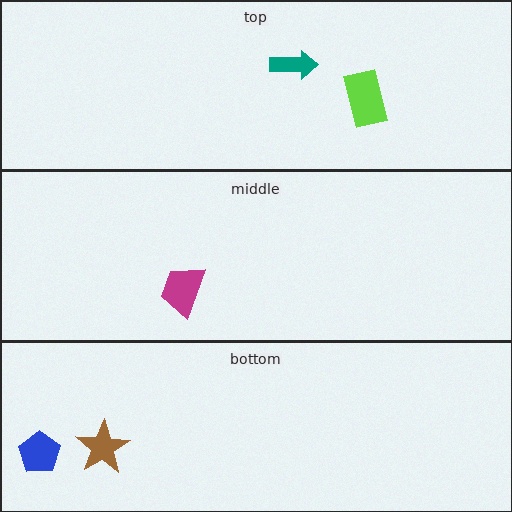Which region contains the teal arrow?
The top region.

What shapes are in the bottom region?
The brown star, the blue pentagon.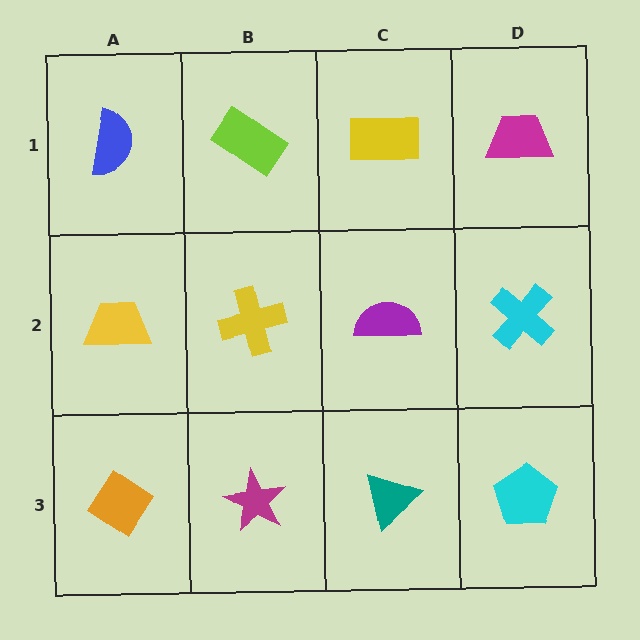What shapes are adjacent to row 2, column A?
A blue semicircle (row 1, column A), an orange diamond (row 3, column A), a yellow cross (row 2, column B).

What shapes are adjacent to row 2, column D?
A magenta trapezoid (row 1, column D), a cyan pentagon (row 3, column D), a purple semicircle (row 2, column C).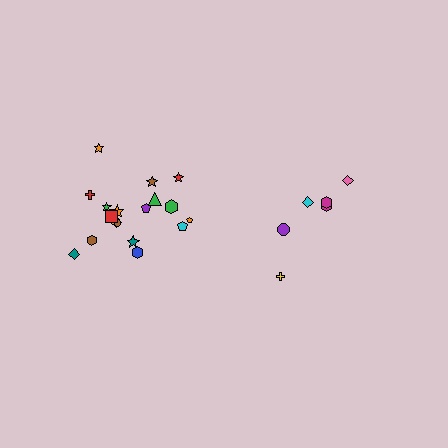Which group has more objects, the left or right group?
The left group.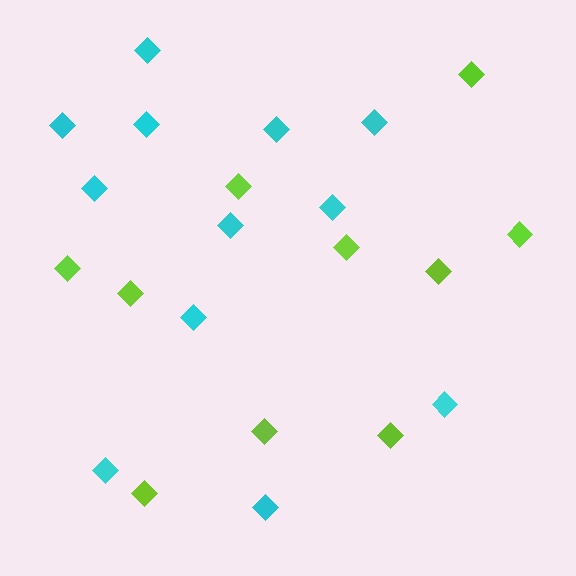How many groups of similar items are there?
There are 2 groups: one group of cyan diamonds (12) and one group of lime diamonds (10).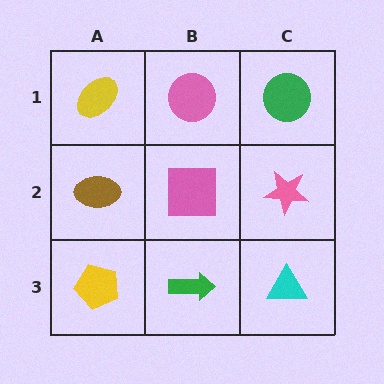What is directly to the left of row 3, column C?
A green arrow.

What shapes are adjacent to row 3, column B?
A pink square (row 2, column B), a yellow pentagon (row 3, column A), a cyan triangle (row 3, column C).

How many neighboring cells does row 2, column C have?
3.